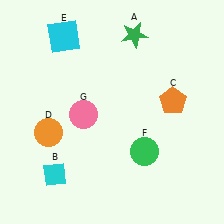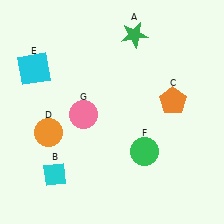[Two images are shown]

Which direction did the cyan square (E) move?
The cyan square (E) moved down.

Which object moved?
The cyan square (E) moved down.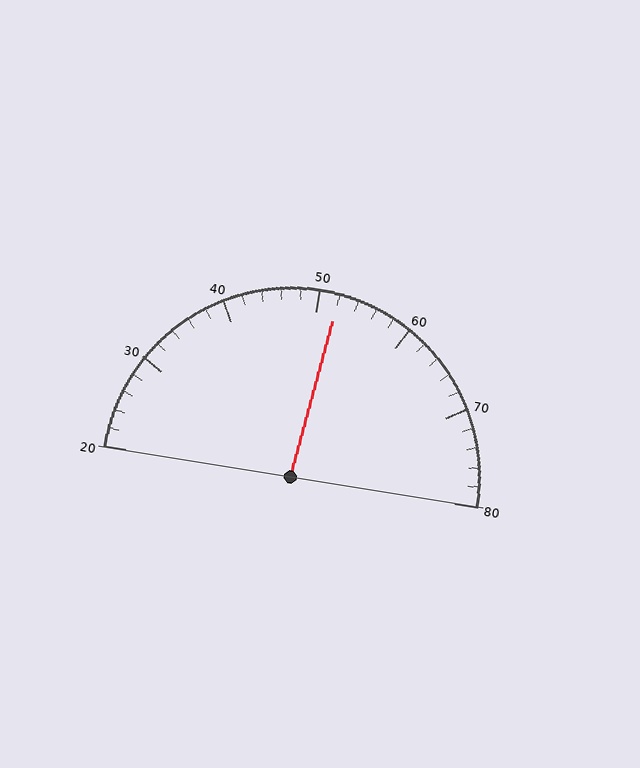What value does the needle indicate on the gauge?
The needle indicates approximately 52.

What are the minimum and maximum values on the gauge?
The gauge ranges from 20 to 80.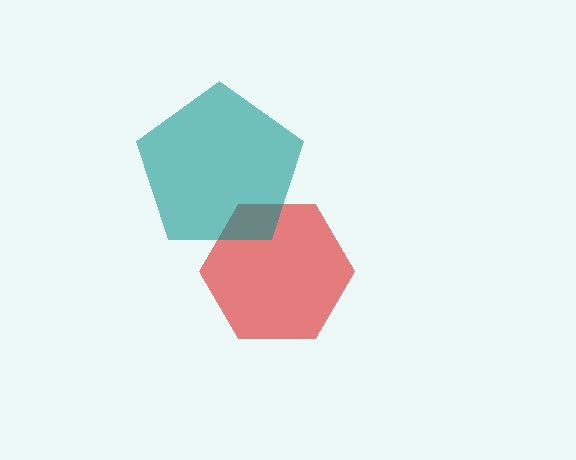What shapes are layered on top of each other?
The layered shapes are: a red hexagon, a teal pentagon.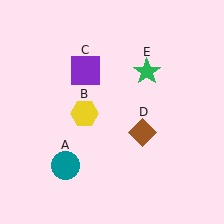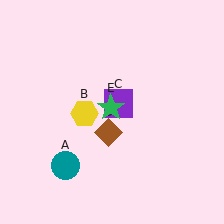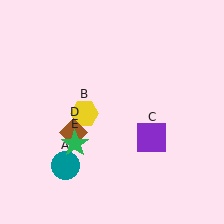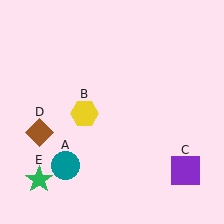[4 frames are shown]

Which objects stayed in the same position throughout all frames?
Teal circle (object A) and yellow hexagon (object B) remained stationary.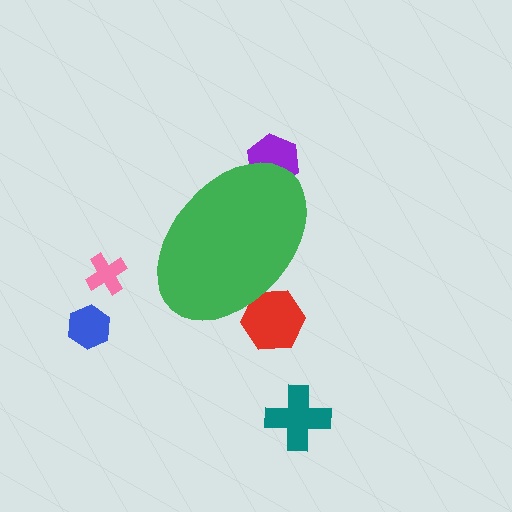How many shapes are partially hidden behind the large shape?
2 shapes are partially hidden.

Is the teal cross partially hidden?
No, the teal cross is fully visible.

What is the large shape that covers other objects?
A green ellipse.